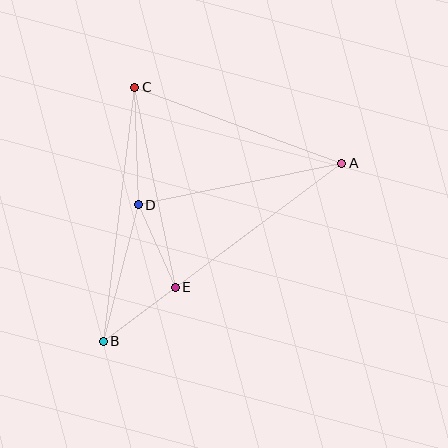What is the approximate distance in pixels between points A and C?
The distance between A and C is approximately 221 pixels.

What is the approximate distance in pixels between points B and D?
The distance between B and D is approximately 141 pixels.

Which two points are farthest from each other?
Points A and B are farthest from each other.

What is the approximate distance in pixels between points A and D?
The distance between A and D is approximately 208 pixels.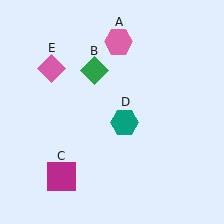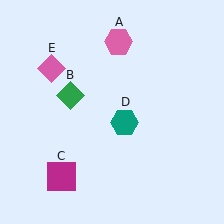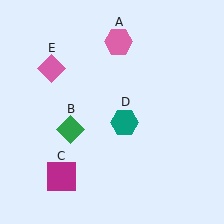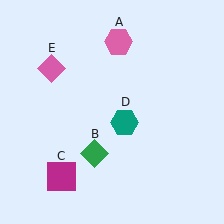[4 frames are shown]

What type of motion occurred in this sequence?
The green diamond (object B) rotated counterclockwise around the center of the scene.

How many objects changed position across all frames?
1 object changed position: green diamond (object B).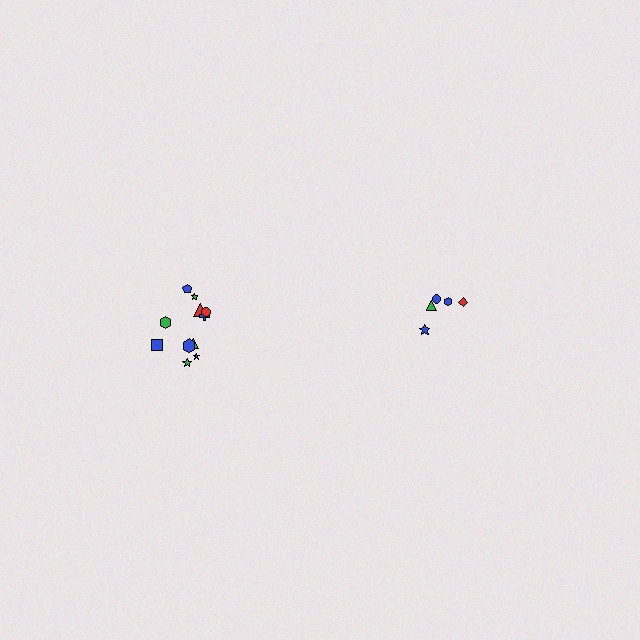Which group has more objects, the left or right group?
The left group.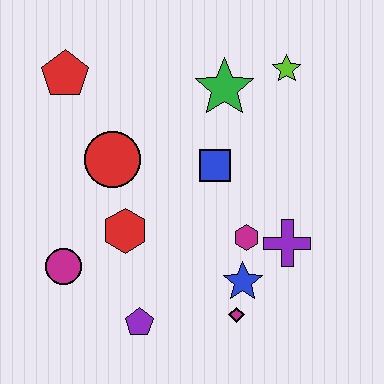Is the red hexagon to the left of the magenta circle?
No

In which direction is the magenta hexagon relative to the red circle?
The magenta hexagon is to the right of the red circle.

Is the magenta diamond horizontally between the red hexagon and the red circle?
No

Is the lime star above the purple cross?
Yes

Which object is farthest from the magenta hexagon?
The red pentagon is farthest from the magenta hexagon.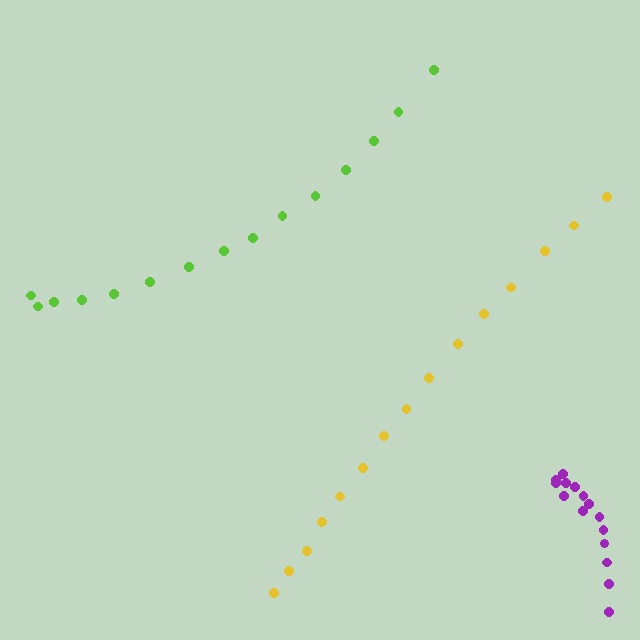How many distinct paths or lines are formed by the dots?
There are 3 distinct paths.